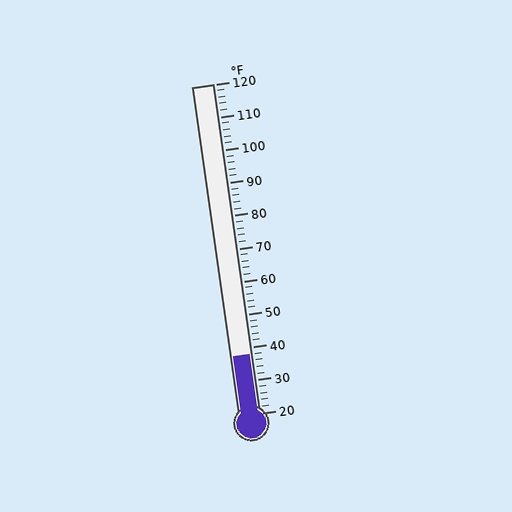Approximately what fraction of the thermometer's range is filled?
The thermometer is filled to approximately 20% of its range.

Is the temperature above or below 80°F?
The temperature is below 80°F.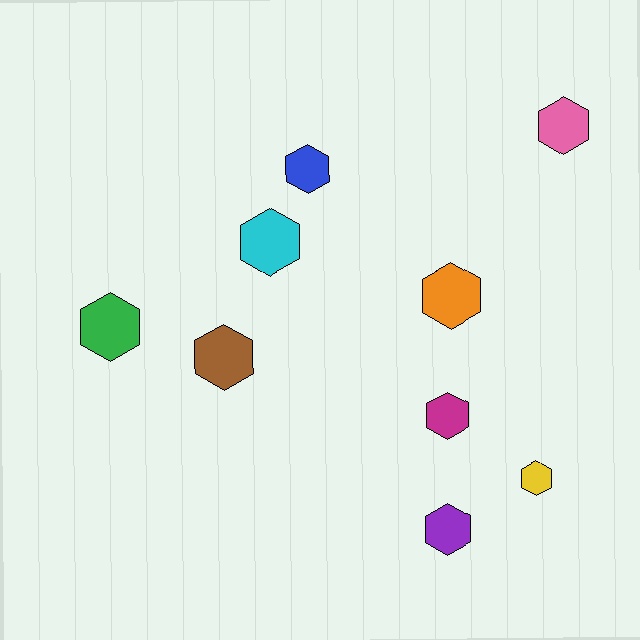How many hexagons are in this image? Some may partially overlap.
There are 9 hexagons.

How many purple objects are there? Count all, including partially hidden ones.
There is 1 purple object.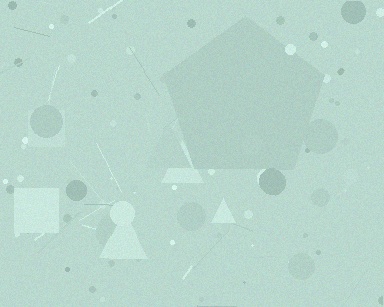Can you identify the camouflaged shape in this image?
The camouflaged shape is a pentagon.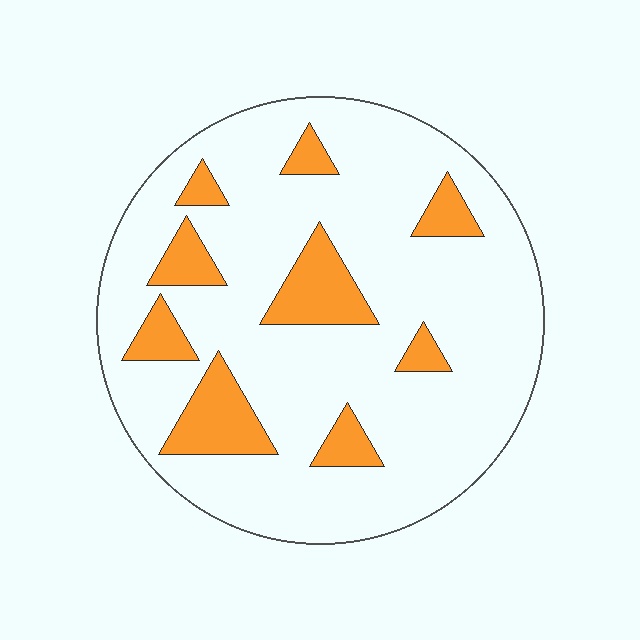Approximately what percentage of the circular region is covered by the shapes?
Approximately 20%.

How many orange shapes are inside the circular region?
9.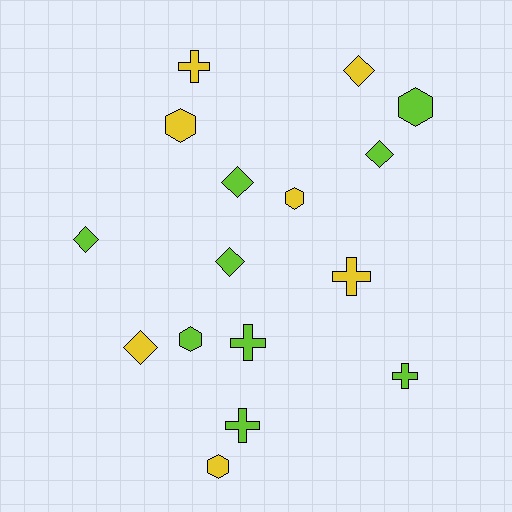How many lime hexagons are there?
There are 2 lime hexagons.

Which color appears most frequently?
Lime, with 9 objects.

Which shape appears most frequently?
Diamond, with 6 objects.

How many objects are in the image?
There are 16 objects.